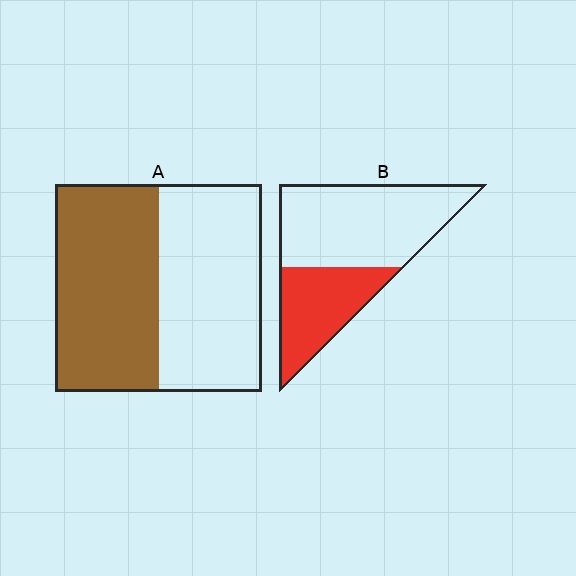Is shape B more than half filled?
No.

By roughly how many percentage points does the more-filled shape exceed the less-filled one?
By roughly 15 percentage points (A over B).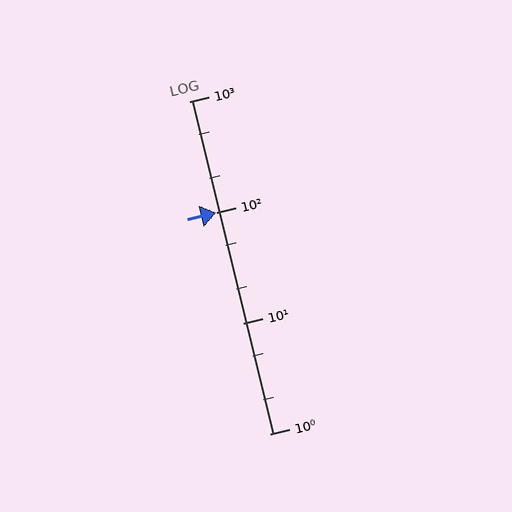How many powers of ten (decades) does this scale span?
The scale spans 3 decades, from 1 to 1000.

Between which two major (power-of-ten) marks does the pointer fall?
The pointer is between 100 and 1000.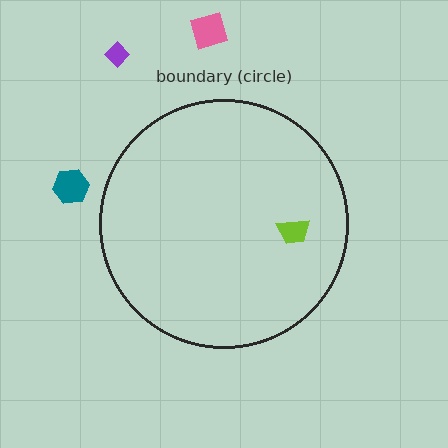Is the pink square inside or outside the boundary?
Outside.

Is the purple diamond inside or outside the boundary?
Outside.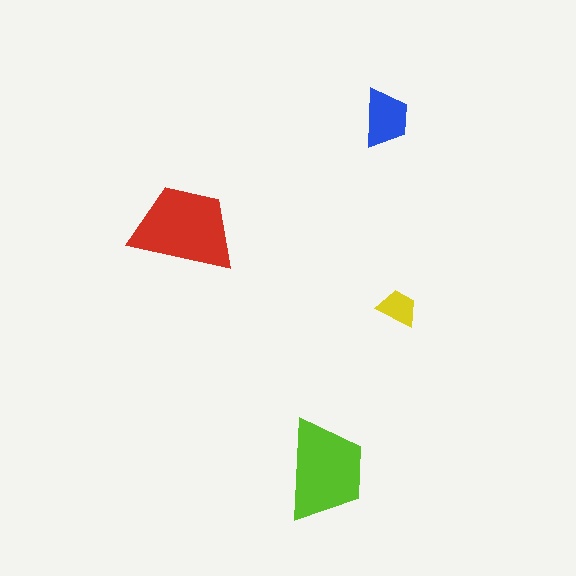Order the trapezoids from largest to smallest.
the red one, the lime one, the blue one, the yellow one.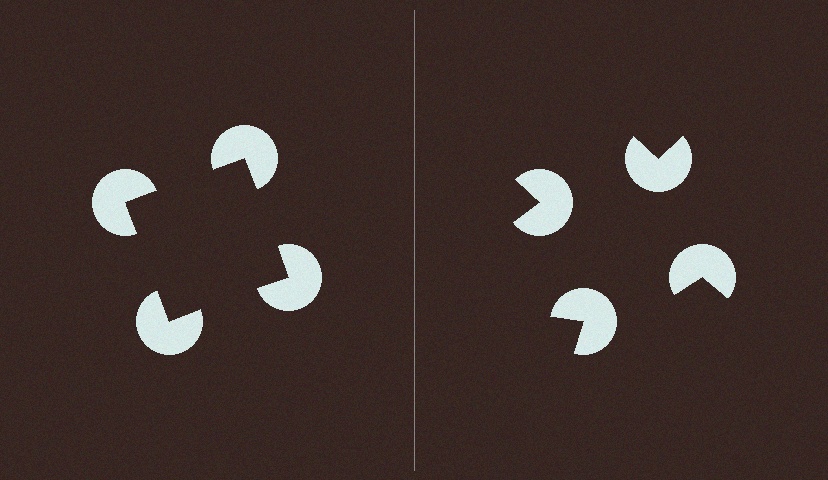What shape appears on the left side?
An illusory square.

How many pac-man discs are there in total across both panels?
8 — 4 on each side.